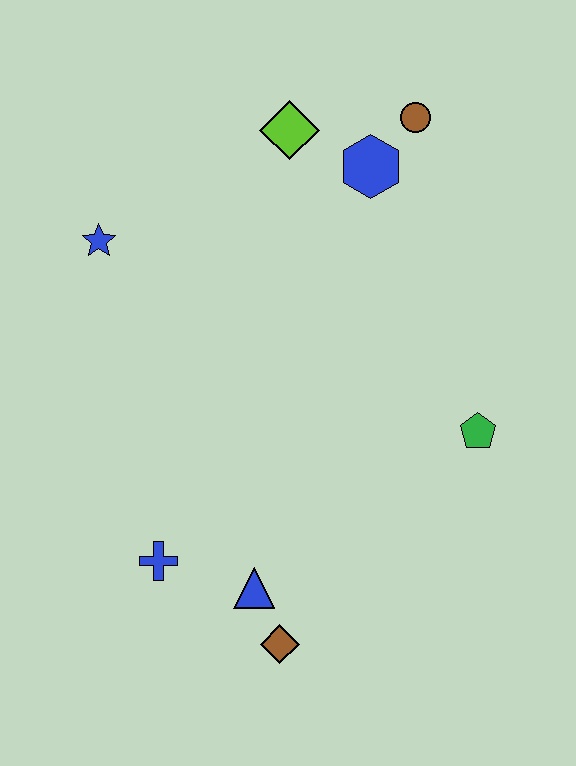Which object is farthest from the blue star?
The brown diamond is farthest from the blue star.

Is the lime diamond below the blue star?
No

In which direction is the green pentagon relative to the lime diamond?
The green pentagon is below the lime diamond.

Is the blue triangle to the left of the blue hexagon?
Yes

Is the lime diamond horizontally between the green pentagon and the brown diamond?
Yes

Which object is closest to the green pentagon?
The blue triangle is closest to the green pentagon.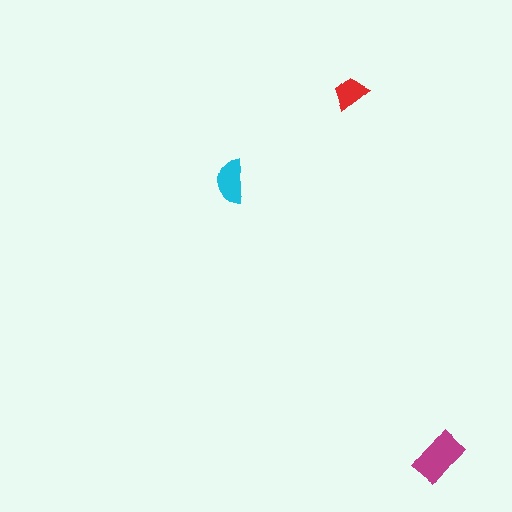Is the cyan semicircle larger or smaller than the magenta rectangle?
Smaller.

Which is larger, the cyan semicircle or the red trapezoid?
The cyan semicircle.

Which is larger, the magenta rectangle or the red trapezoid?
The magenta rectangle.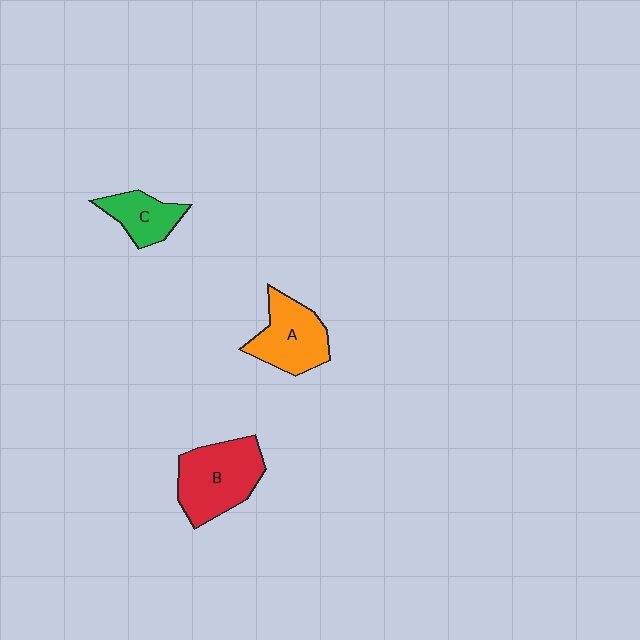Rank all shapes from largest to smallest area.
From largest to smallest: B (red), A (orange), C (green).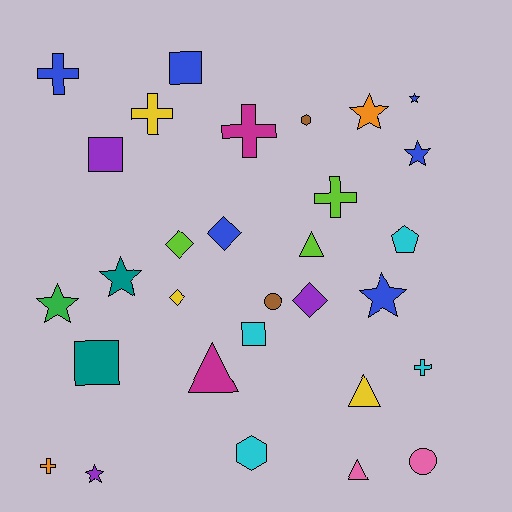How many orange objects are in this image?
There are 2 orange objects.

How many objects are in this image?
There are 30 objects.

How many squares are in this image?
There are 4 squares.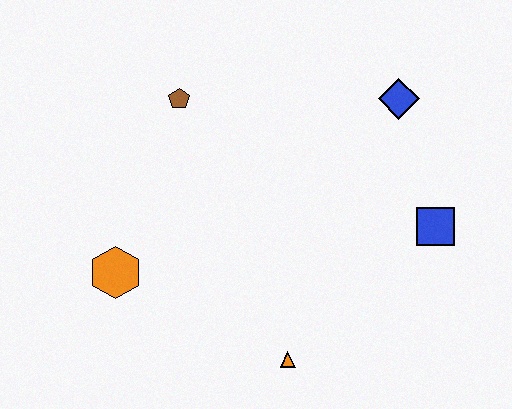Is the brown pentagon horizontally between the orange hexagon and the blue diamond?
Yes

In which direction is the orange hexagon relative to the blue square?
The orange hexagon is to the left of the blue square.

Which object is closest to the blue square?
The blue diamond is closest to the blue square.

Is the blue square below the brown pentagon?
Yes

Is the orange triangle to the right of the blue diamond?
No